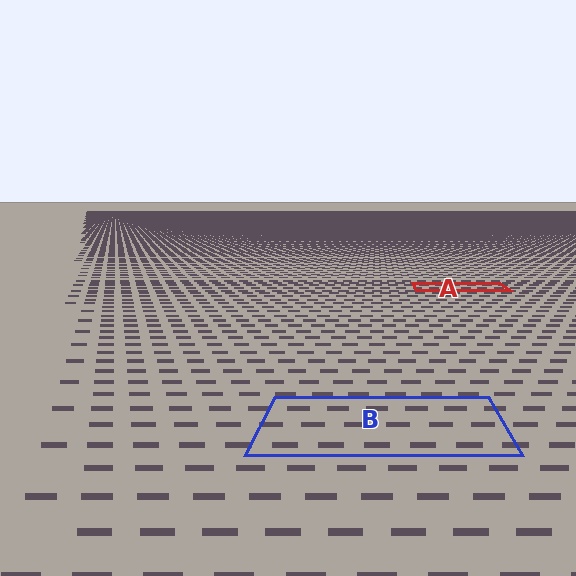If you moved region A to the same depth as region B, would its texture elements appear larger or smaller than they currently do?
They would appear larger. At a closer depth, the same texture elements are projected at a bigger on-screen size.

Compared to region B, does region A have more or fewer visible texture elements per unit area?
Region A has more texture elements per unit area — they are packed more densely because it is farther away.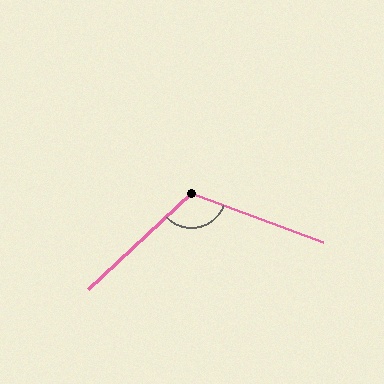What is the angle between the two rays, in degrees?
Approximately 117 degrees.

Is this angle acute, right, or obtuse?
It is obtuse.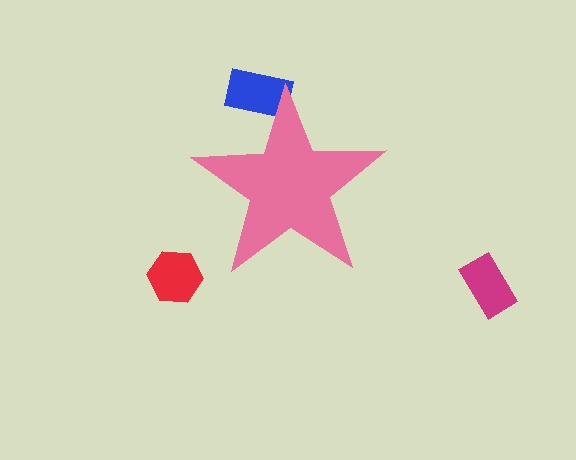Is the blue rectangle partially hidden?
Yes, the blue rectangle is partially hidden behind the pink star.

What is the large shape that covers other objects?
A pink star.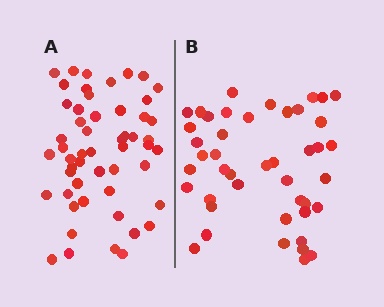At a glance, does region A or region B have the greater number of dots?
Region A (the left region) has more dots.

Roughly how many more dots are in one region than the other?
Region A has roughly 8 or so more dots than region B.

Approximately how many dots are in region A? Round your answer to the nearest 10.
About 50 dots. (The exact count is 53, which rounds to 50.)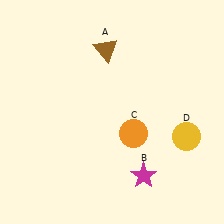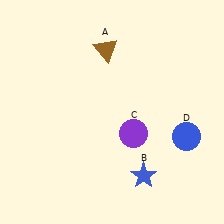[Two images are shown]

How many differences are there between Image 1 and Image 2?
There are 3 differences between the two images.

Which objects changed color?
B changed from magenta to blue. C changed from orange to purple. D changed from yellow to blue.